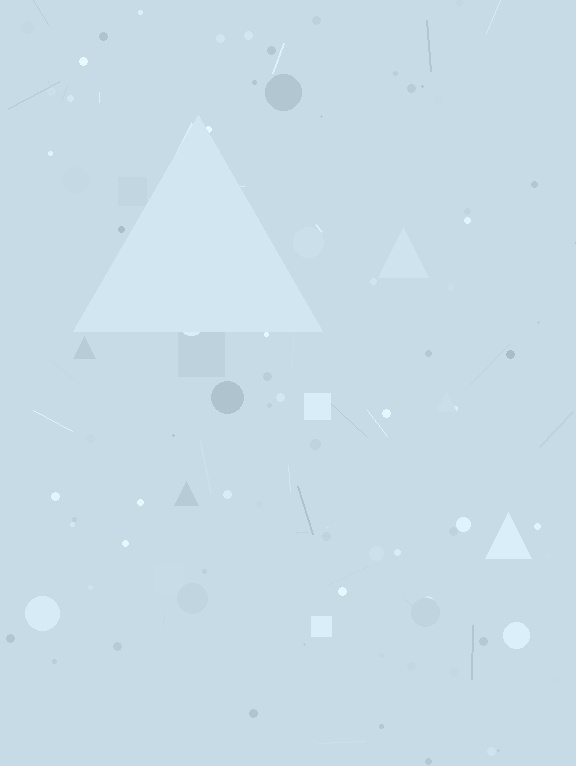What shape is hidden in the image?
A triangle is hidden in the image.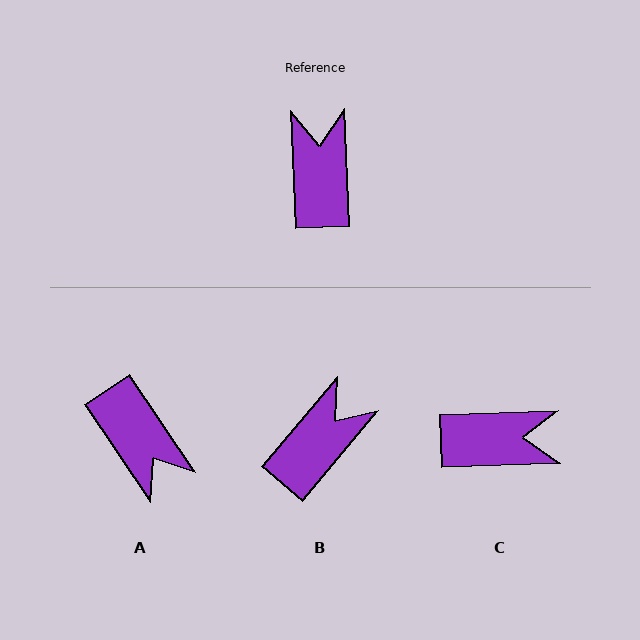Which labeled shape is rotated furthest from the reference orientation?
A, about 148 degrees away.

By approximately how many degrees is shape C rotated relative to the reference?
Approximately 90 degrees clockwise.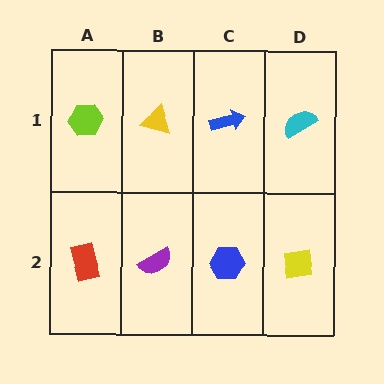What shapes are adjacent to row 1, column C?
A blue hexagon (row 2, column C), a yellow triangle (row 1, column B), a cyan semicircle (row 1, column D).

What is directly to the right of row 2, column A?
A purple semicircle.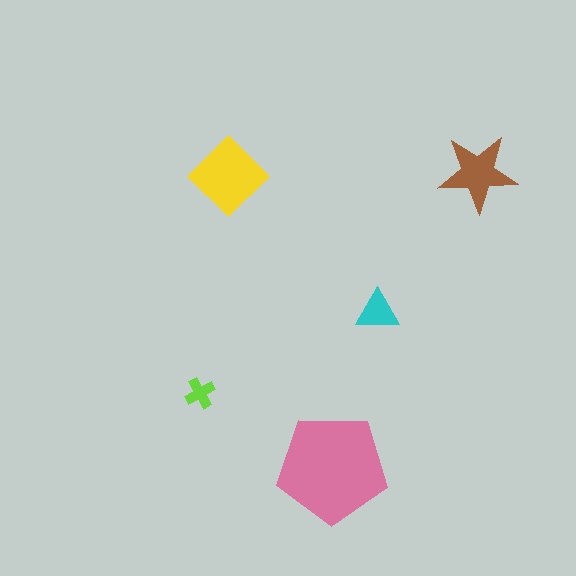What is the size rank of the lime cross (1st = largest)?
5th.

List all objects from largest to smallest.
The pink pentagon, the yellow diamond, the brown star, the cyan triangle, the lime cross.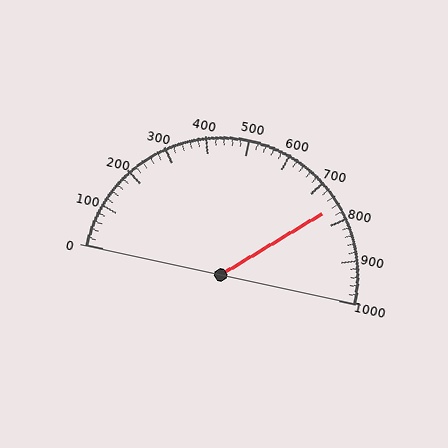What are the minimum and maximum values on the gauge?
The gauge ranges from 0 to 1000.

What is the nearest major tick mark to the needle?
The nearest major tick mark is 800.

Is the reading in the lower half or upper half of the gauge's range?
The reading is in the upper half of the range (0 to 1000).